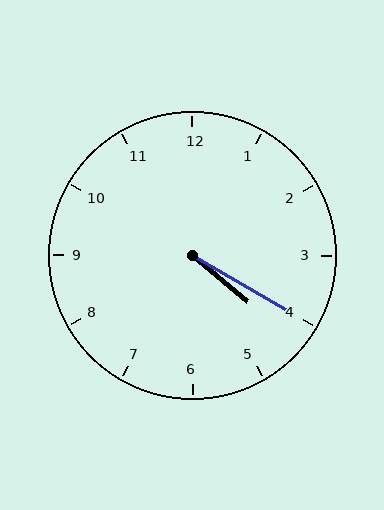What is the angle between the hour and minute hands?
Approximately 10 degrees.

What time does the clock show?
4:20.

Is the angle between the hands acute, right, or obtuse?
It is acute.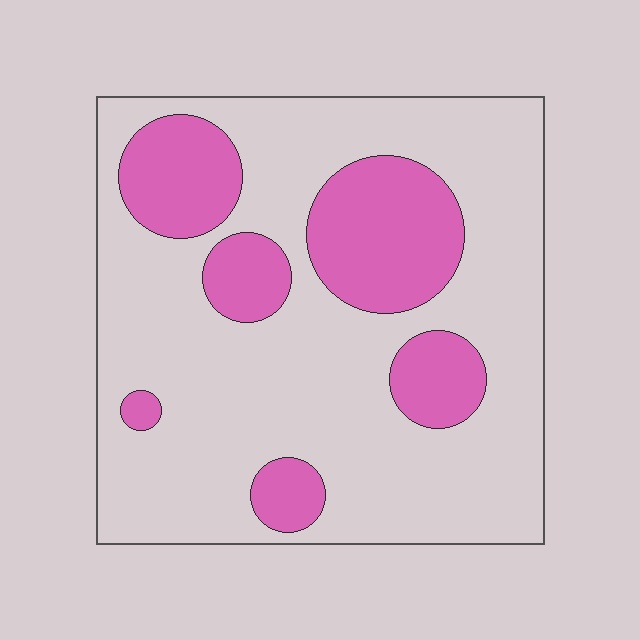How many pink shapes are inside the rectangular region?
6.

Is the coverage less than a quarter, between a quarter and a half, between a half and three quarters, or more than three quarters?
Between a quarter and a half.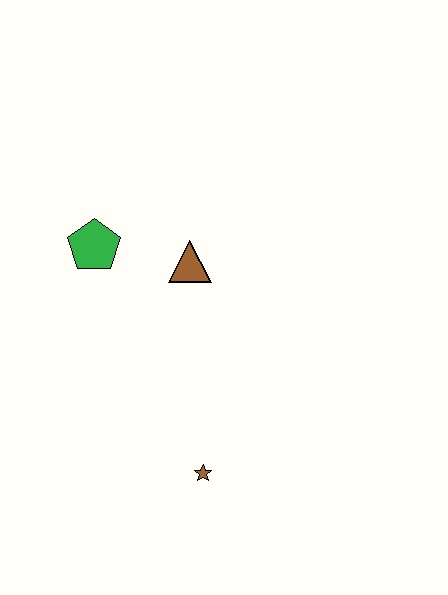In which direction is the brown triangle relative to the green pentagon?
The brown triangle is to the right of the green pentagon.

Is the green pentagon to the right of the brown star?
No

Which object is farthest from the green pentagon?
The brown star is farthest from the green pentagon.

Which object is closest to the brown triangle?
The green pentagon is closest to the brown triangle.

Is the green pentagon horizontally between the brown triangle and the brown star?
No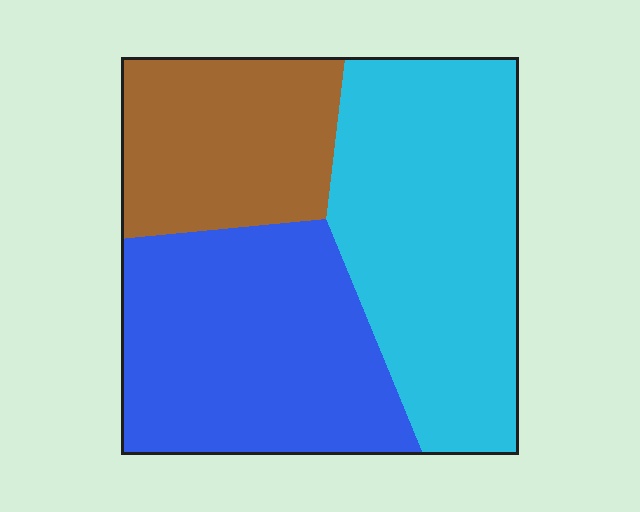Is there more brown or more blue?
Blue.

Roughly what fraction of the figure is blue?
Blue covers 37% of the figure.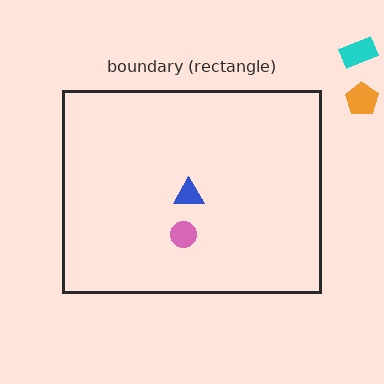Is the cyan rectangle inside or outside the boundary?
Outside.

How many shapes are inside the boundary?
2 inside, 2 outside.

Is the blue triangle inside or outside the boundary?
Inside.